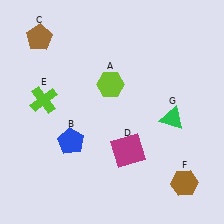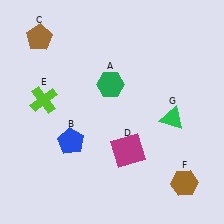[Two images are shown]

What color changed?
The hexagon (A) changed from lime in Image 1 to green in Image 2.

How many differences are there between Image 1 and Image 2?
There is 1 difference between the two images.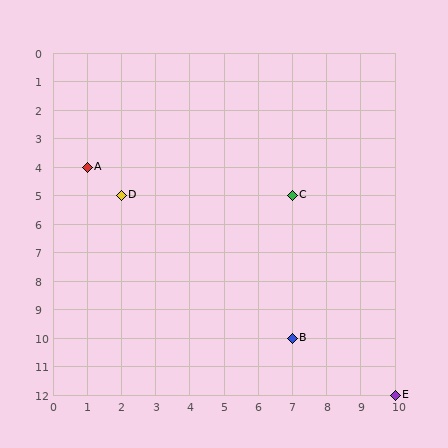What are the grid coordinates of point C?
Point C is at grid coordinates (7, 5).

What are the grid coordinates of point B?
Point B is at grid coordinates (7, 10).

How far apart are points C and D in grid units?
Points C and D are 5 columns apart.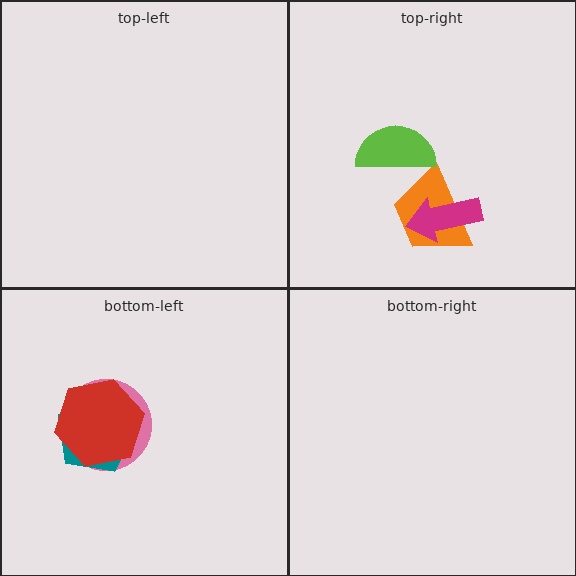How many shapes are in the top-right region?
3.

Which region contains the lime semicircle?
The top-right region.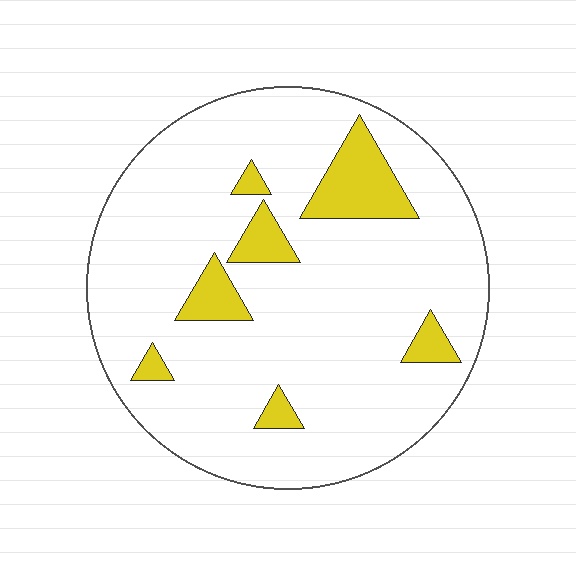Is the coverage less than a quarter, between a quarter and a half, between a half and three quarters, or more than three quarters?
Less than a quarter.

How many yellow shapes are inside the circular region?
7.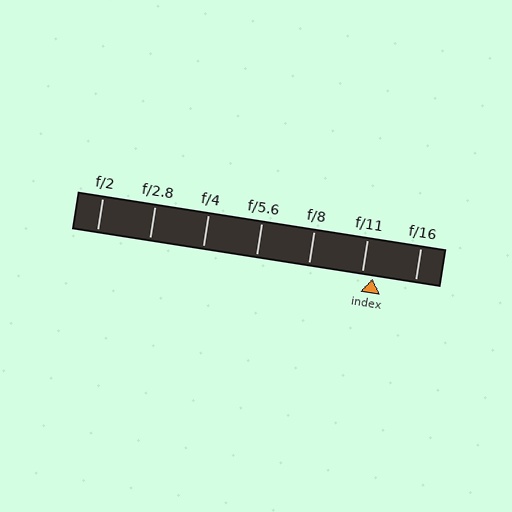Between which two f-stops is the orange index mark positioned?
The index mark is between f/11 and f/16.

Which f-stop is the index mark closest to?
The index mark is closest to f/11.